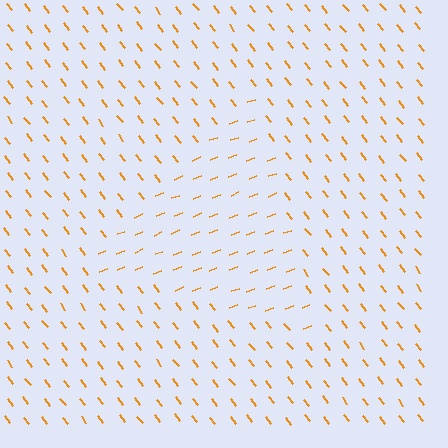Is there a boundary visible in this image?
Yes, there is a texture boundary formed by a change in line orientation.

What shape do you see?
I see a triangle.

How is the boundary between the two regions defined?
The boundary is defined purely by a change in line orientation (approximately 74 degrees difference). All lines are the same color and thickness.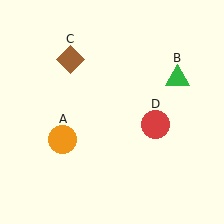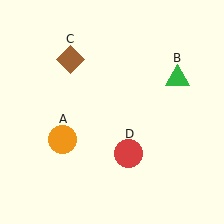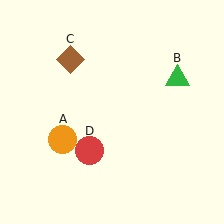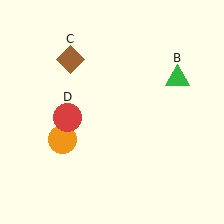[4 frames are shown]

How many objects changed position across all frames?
1 object changed position: red circle (object D).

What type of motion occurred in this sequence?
The red circle (object D) rotated clockwise around the center of the scene.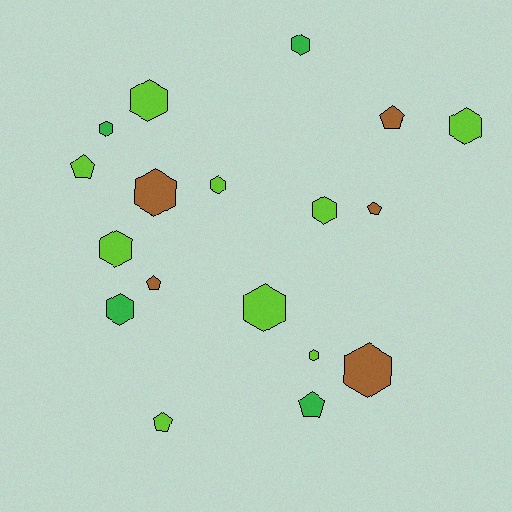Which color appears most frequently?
Lime, with 9 objects.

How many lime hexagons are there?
There are 7 lime hexagons.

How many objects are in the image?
There are 18 objects.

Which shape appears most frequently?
Hexagon, with 12 objects.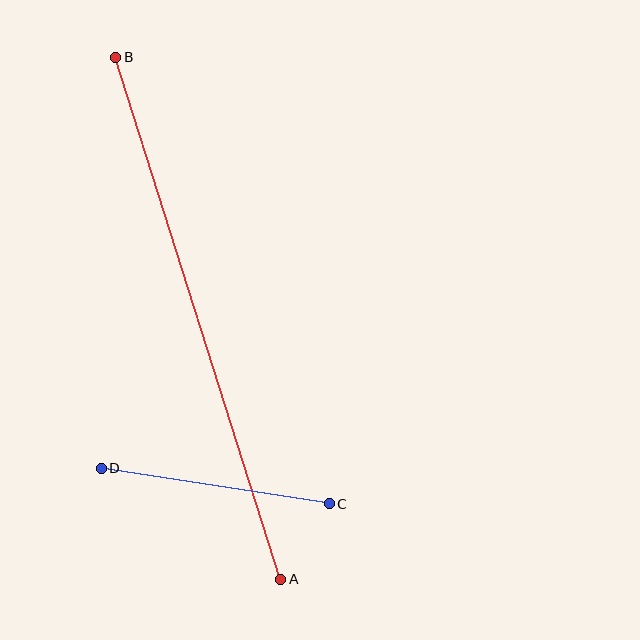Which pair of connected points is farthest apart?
Points A and B are farthest apart.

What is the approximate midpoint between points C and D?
The midpoint is at approximately (215, 486) pixels.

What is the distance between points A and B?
The distance is approximately 547 pixels.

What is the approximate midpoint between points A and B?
The midpoint is at approximately (198, 318) pixels.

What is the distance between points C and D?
The distance is approximately 230 pixels.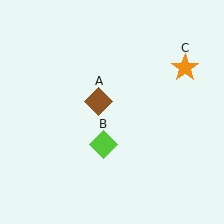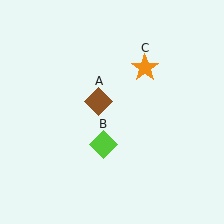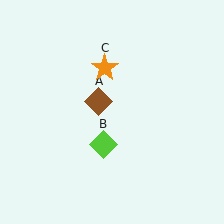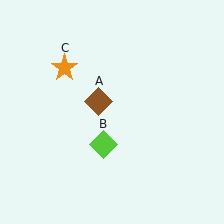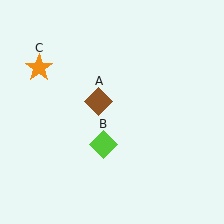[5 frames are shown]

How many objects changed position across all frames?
1 object changed position: orange star (object C).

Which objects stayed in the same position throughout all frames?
Brown diamond (object A) and lime diamond (object B) remained stationary.